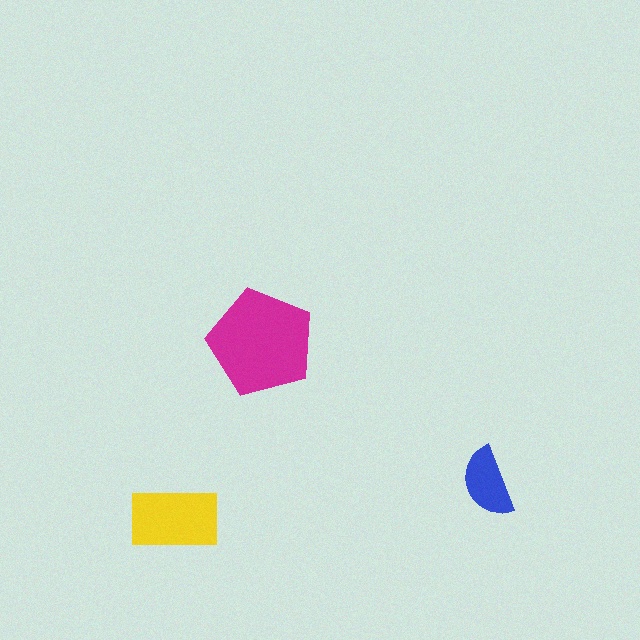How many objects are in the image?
There are 3 objects in the image.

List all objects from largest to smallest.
The magenta pentagon, the yellow rectangle, the blue semicircle.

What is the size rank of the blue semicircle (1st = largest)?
3rd.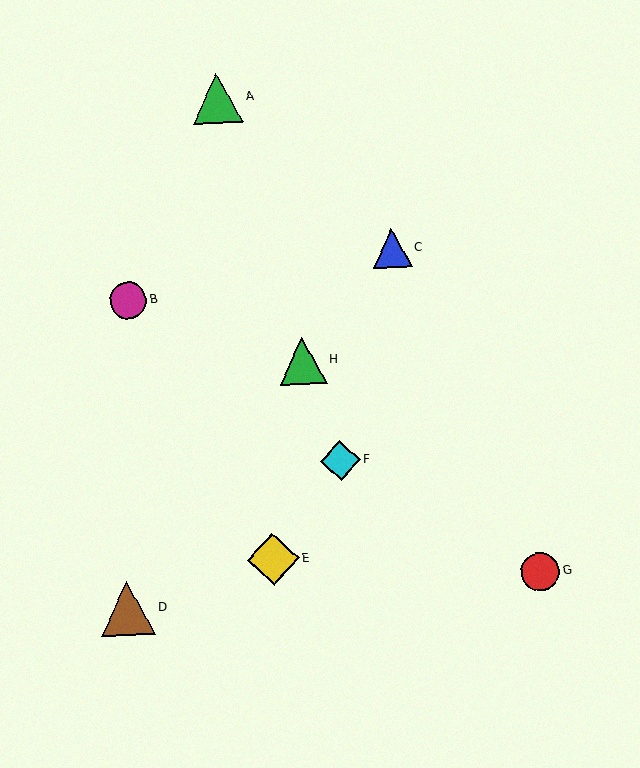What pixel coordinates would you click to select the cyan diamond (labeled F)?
Click at (340, 460) to select the cyan diamond F.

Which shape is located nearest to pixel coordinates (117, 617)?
The brown triangle (labeled D) at (128, 609) is nearest to that location.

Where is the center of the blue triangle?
The center of the blue triangle is at (392, 248).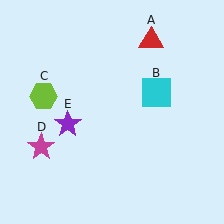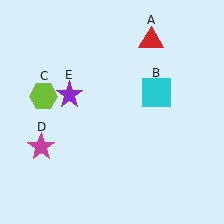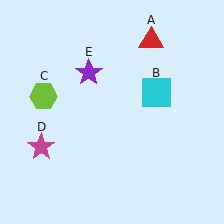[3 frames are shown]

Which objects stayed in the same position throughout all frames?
Red triangle (object A) and cyan square (object B) and lime hexagon (object C) and magenta star (object D) remained stationary.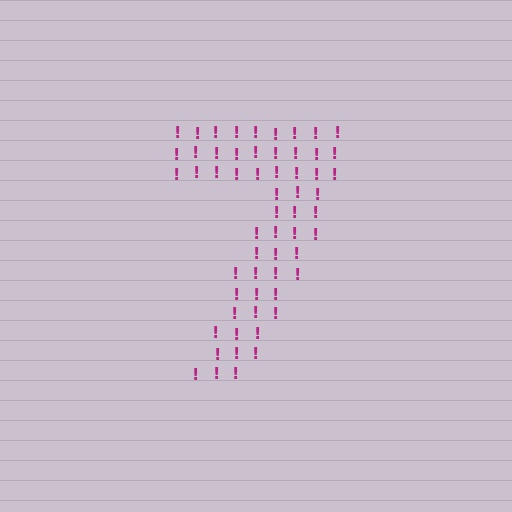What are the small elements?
The small elements are exclamation marks.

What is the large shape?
The large shape is the digit 7.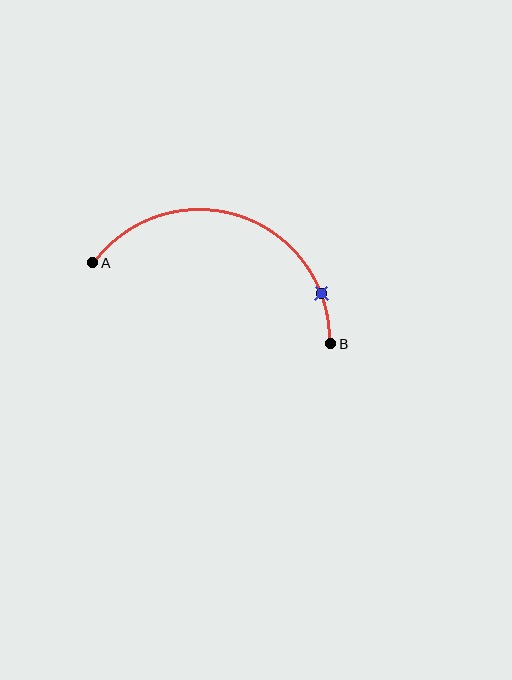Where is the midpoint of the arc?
The arc midpoint is the point on the curve farthest from the straight line joining A and B. It sits above that line.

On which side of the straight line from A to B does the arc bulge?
The arc bulges above the straight line connecting A and B.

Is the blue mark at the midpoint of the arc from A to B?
No. The blue mark lies on the arc but is closer to endpoint B. The arc midpoint would be at the point on the curve equidistant along the arc from both A and B.